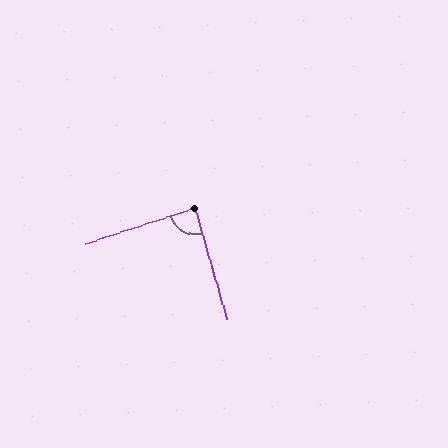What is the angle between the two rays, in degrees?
Approximately 88 degrees.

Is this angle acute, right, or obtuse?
It is approximately a right angle.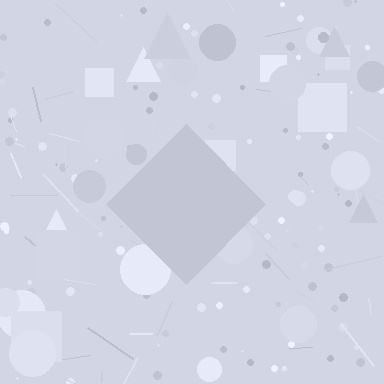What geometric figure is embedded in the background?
A diamond is embedded in the background.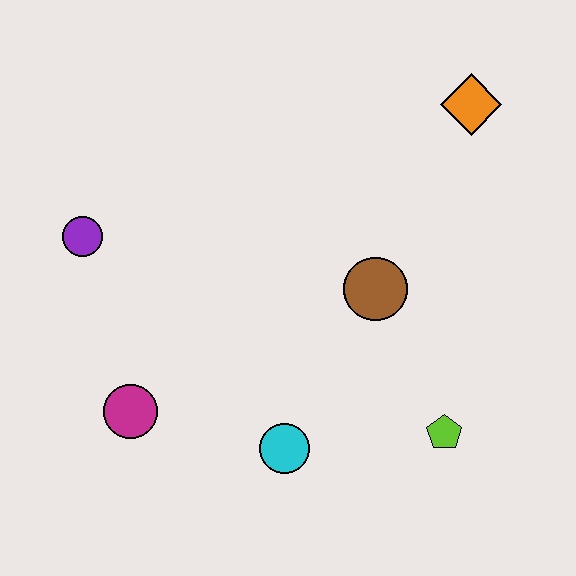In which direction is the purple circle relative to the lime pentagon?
The purple circle is to the left of the lime pentagon.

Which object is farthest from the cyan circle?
The orange diamond is farthest from the cyan circle.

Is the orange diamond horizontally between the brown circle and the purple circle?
No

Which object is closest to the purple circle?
The magenta circle is closest to the purple circle.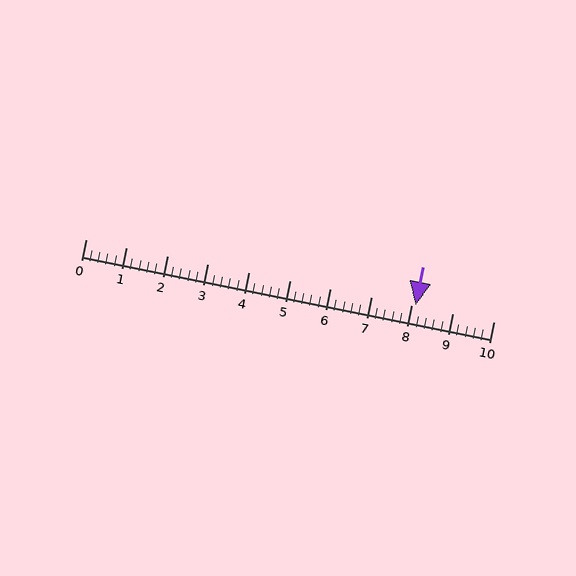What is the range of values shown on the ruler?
The ruler shows values from 0 to 10.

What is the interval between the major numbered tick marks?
The major tick marks are spaced 1 units apart.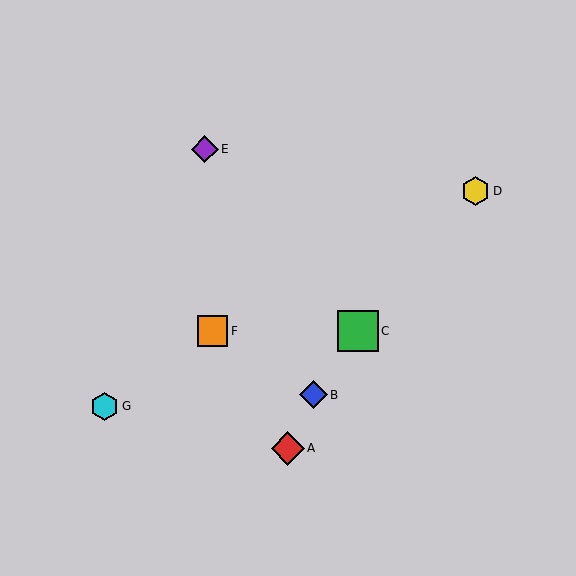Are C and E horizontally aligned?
No, C is at y≈331 and E is at y≈149.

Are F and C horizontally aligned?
Yes, both are at y≈331.